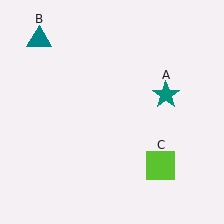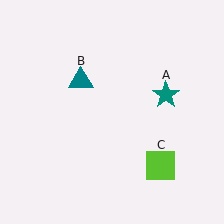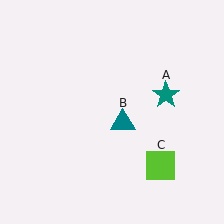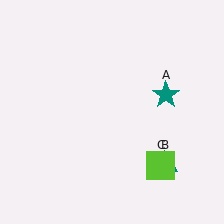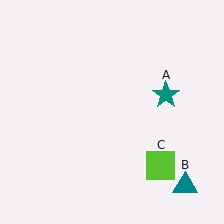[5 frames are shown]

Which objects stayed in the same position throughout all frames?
Teal star (object A) and lime square (object C) remained stationary.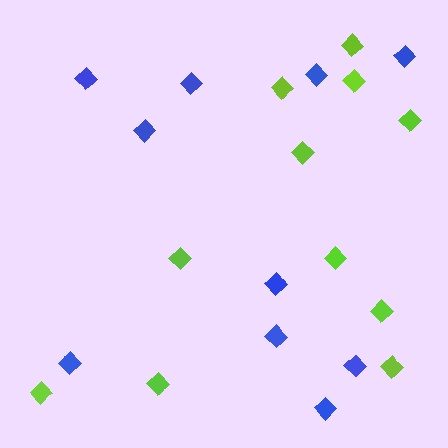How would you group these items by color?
There are 2 groups: one group of blue diamonds (10) and one group of lime diamonds (11).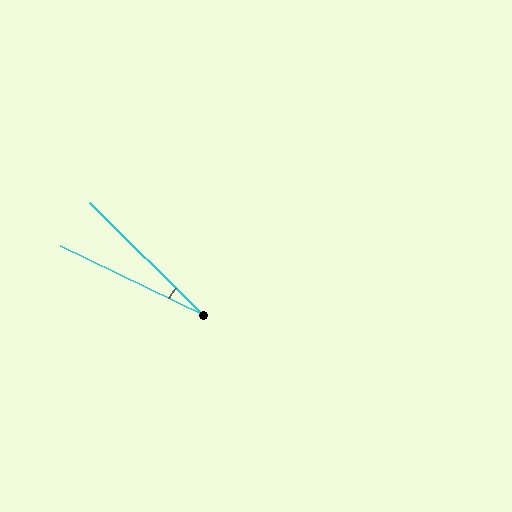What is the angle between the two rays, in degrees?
Approximately 19 degrees.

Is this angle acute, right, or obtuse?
It is acute.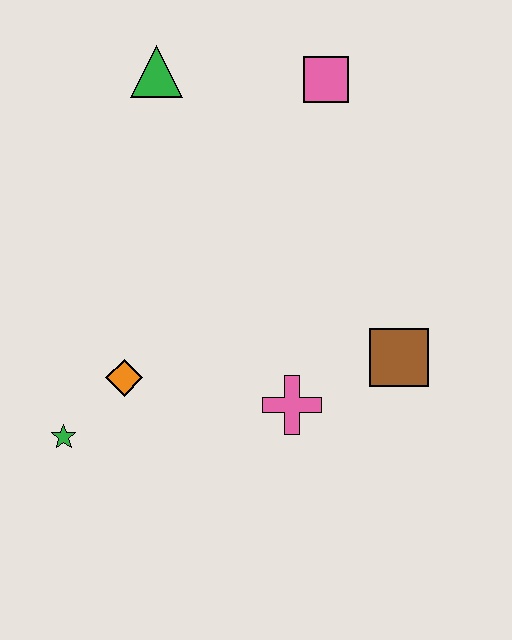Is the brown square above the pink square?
No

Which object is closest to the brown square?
The pink cross is closest to the brown square.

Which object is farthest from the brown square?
The green triangle is farthest from the brown square.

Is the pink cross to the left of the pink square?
Yes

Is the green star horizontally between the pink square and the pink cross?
No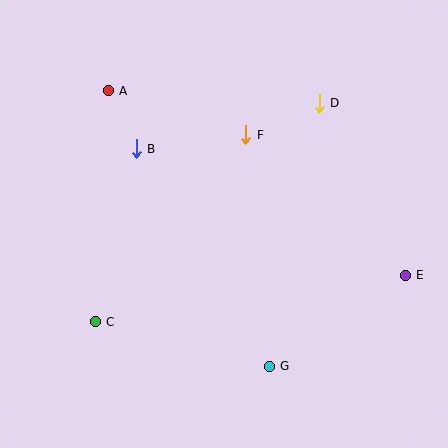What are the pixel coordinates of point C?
Point C is at (95, 322).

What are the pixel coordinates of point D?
Point D is at (319, 103).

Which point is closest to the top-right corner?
Point D is closest to the top-right corner.